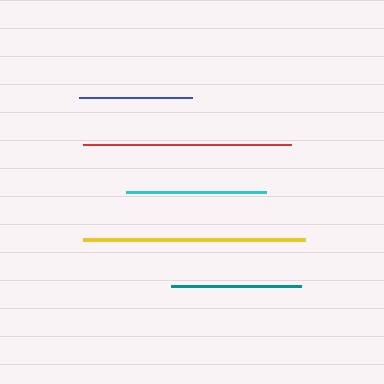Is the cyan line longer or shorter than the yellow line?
The yellow line is longer than the cyan line.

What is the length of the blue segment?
The blue segment is approximately 113 pixels long.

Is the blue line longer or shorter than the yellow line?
The yellow line is longer than the blue line.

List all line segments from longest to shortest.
From longest to shortest: yellow, red, cyan, teal, blue.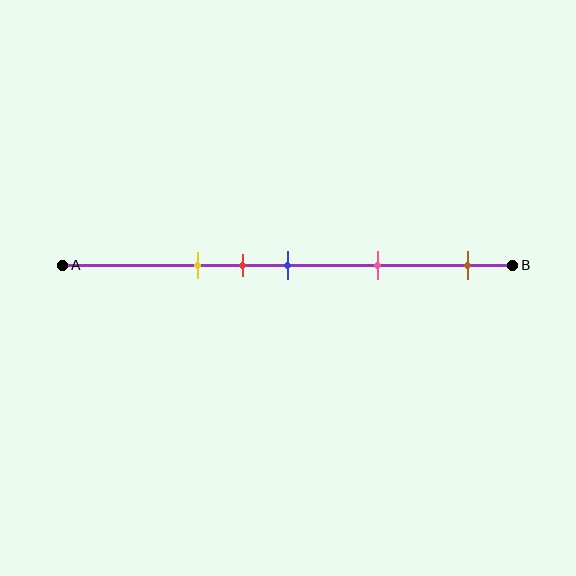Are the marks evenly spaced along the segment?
No, the marks are not evenly spaced.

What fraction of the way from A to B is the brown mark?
The brown mark is approximately 90% (0.9) of the way from A to B.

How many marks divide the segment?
There are 5 marks dividing the segment.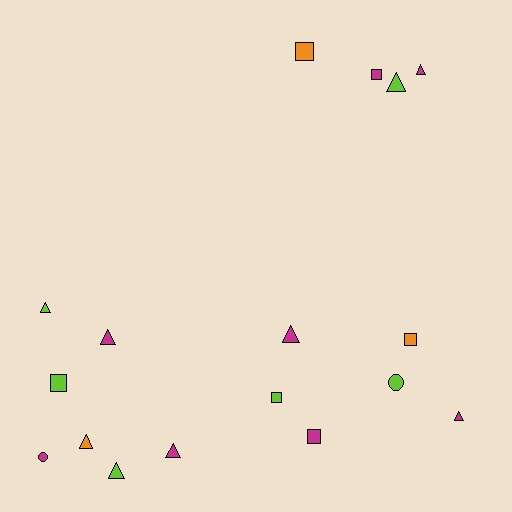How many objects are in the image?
There are 17 objects.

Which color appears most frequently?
Magenta, with 8 objects.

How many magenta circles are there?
There is 1 magenta circle.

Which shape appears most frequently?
Triangle, with 9 objects.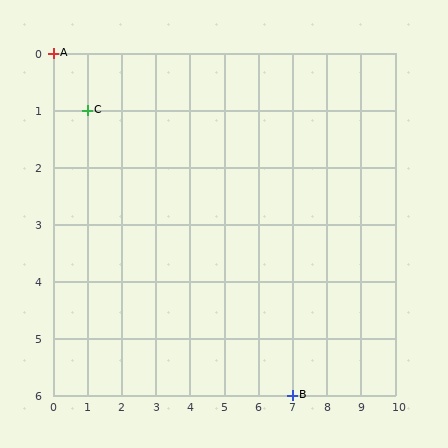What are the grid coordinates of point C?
Point C is at grid coordinates (1, 1).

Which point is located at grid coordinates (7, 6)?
Point B is at (7, 6).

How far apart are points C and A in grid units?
Points C and A are 1 column and 1 row apart (about 1.4 grid units diagonally).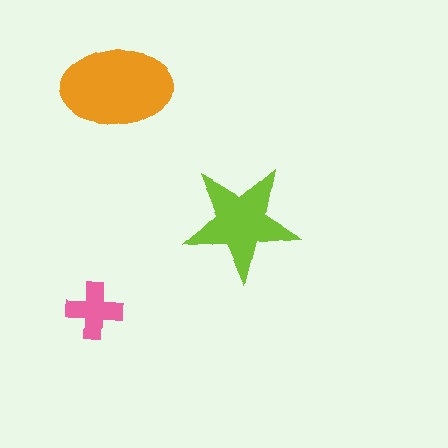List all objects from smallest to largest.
The pink cross, the lime star, the orange ellipse.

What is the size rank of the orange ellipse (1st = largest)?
1st.